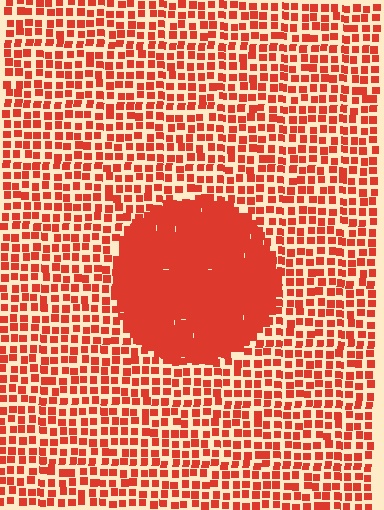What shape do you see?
I see a circle.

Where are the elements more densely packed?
The elements are more densely packed inside the circle boundary.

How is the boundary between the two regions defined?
The boundary is defined by a change in element density (approximately 2.6x ratio). All elements are the same color, size, and shape.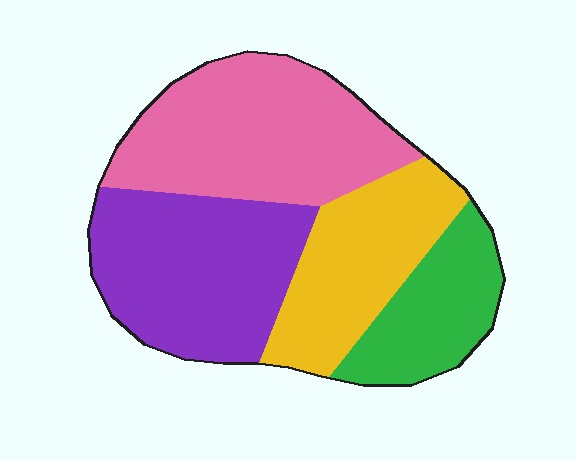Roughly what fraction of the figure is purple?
Purple takes up between a sixth and a third of the figure.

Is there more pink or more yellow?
Pink.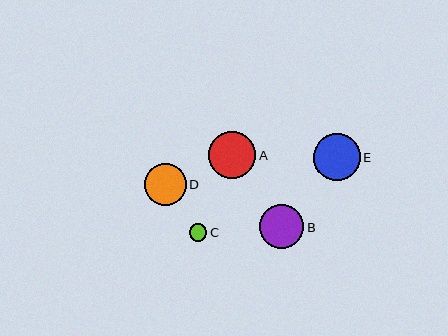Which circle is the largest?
Circle A is the largest with a size of approximately 48 pixels.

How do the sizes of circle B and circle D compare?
Circle B and circle D are approximately the same size.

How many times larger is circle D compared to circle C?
Circle D is approximately 2.4 times the size of circle C.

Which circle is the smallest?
Circle C is the smallest with a size of approximately 18 pixels.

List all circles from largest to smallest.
From largest to smallest: A, E, B, D, C.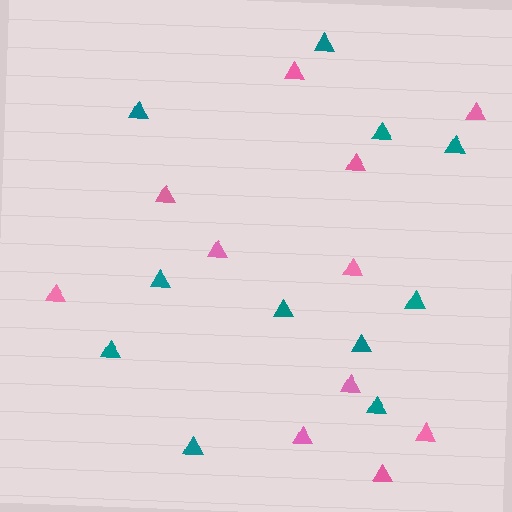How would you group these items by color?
There are 2 groups: one group of pink triangles (11) and one group of teal triangles (11).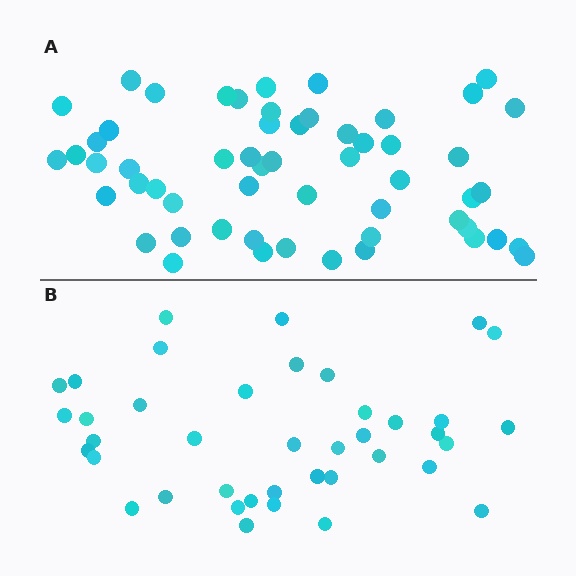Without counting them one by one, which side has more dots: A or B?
Region A (the top region) has more dots.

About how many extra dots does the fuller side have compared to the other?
Region A has approximately 15 more dots than region B.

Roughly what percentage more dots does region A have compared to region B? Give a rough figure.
About 40% more.